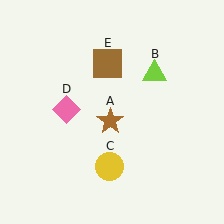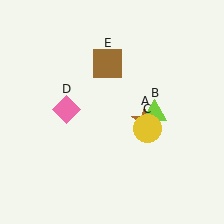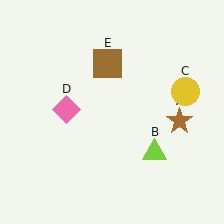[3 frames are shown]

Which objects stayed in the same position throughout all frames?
Pink diamond (object D) and brown square (object E) remained stationary.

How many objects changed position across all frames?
3 objects changed position: brown star (object A), lime triangle (object B), yellow circle (object C).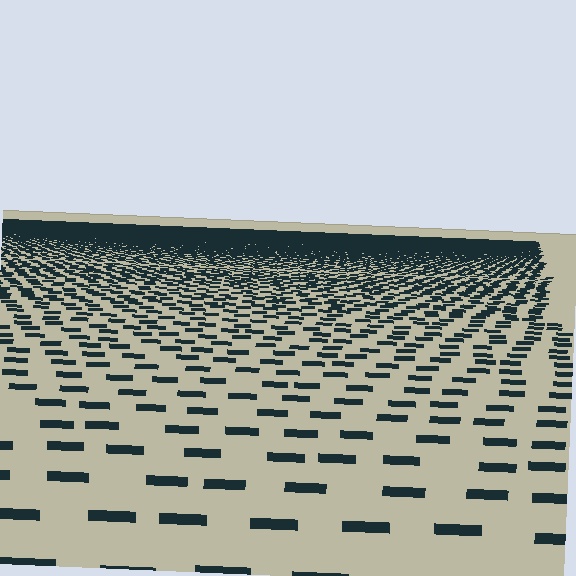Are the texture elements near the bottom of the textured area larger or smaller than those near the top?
Larger. Near the bottom, elements are closer to the viewer and appear at a bigger on-screen size.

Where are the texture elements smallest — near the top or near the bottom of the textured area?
Near the top.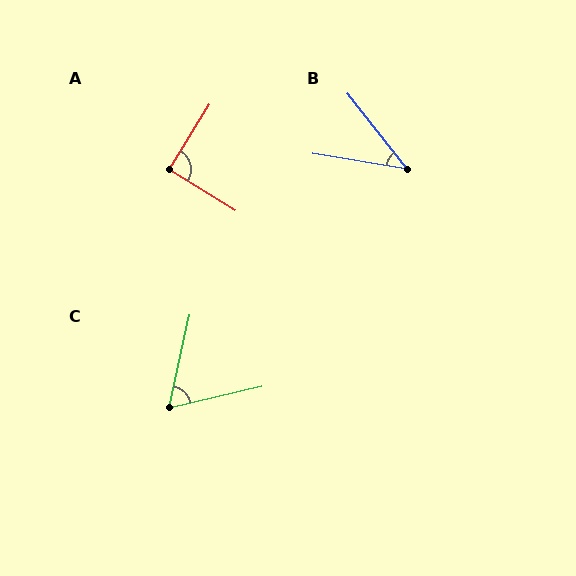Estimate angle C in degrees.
Approximately 64 degrees.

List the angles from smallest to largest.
B (42°), C (64°), A (90°).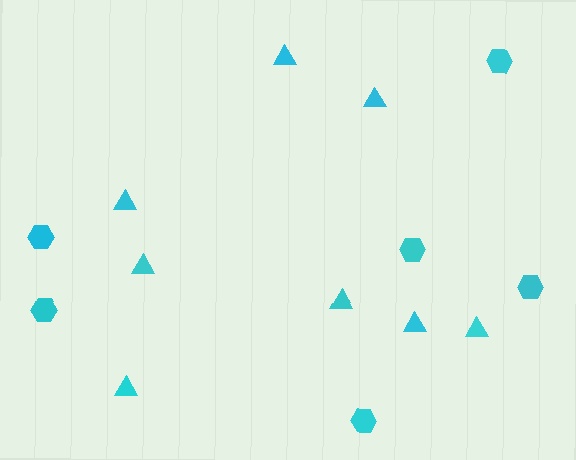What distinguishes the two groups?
There are 2 groups: one group of triangles (8) and one group of hexagons (6).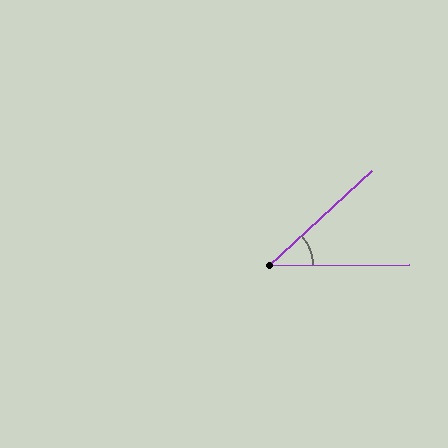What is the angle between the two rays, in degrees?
Approximately 42 degrees.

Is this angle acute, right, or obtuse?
It is acute.